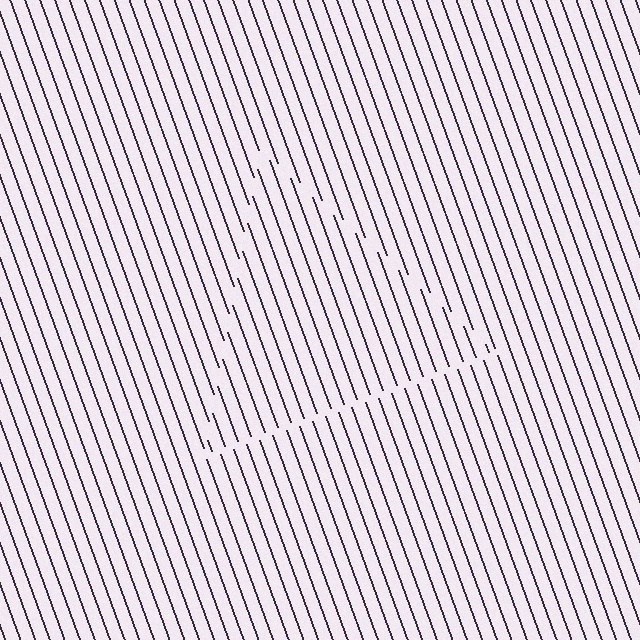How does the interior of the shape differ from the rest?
The interior of the shape contains the same grating, shifted by half a period — the contour is defined by the phase discontinuity where line-ends from the inner and outer gratings abut.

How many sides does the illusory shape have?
3 sides — the line-ends trace a triangle.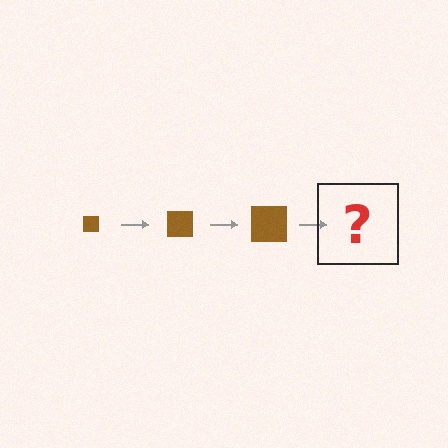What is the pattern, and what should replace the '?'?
The pattern is that the square gets progressively larger each step. The '?' should be a brown square, larger than the previous one.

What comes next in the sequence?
The next element should be a brown square, larger than the previous one.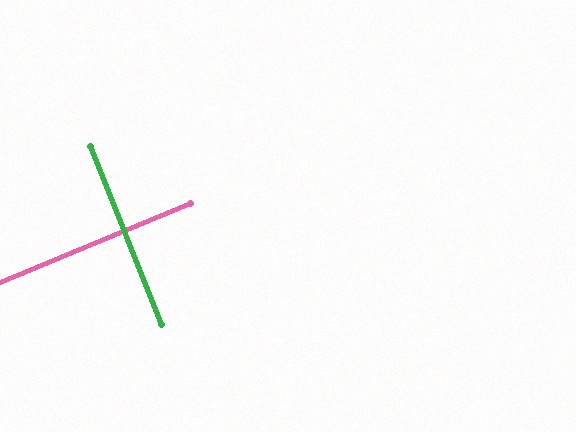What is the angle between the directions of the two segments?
Approximately 89 degrees.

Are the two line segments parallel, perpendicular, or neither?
Perpendicular — they meet at approximately 89°.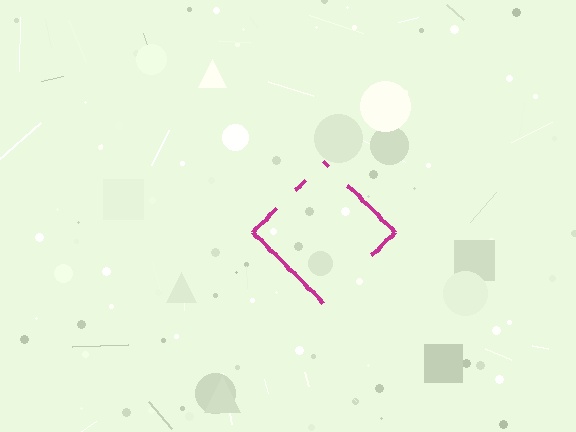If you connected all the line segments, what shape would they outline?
They would outline a diamond.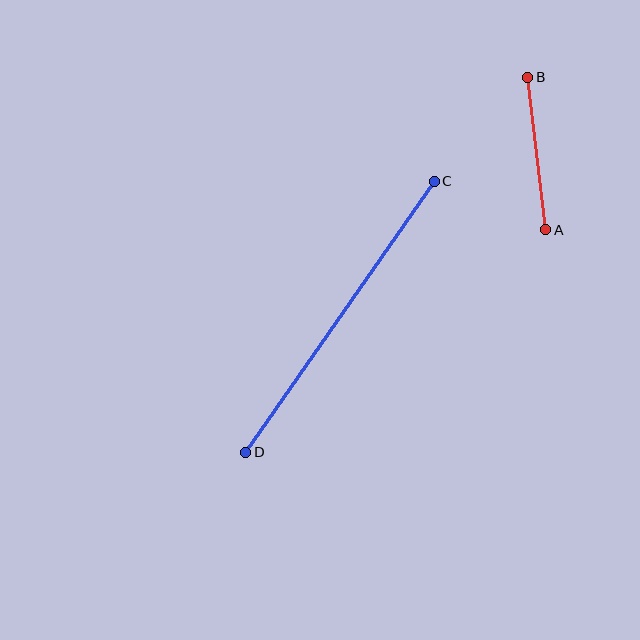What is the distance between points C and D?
The distance is approximately 330 pixels.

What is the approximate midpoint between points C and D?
The midpoint is at approximately (340, 317) pixels.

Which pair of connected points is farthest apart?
Points C and D are farthest apart.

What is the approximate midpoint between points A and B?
The midpoint is at approximately (537, 153) pixels.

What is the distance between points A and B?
The distance is approximately 154 pixels.